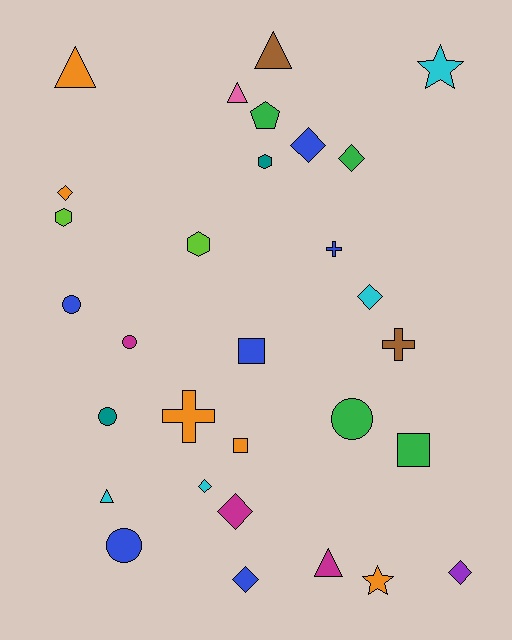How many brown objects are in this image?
There are 2 brown objects.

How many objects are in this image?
There are 30 objects.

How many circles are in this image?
There are 5 circles.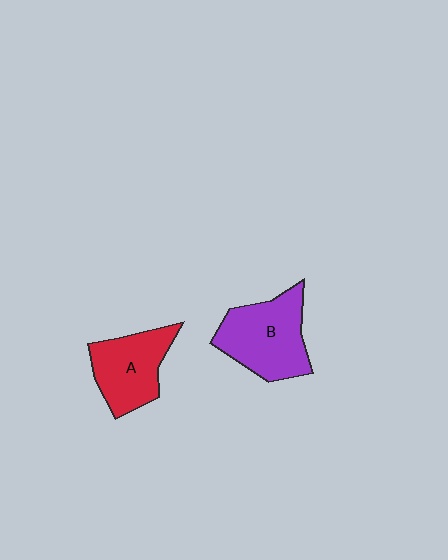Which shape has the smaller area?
Shape A (red).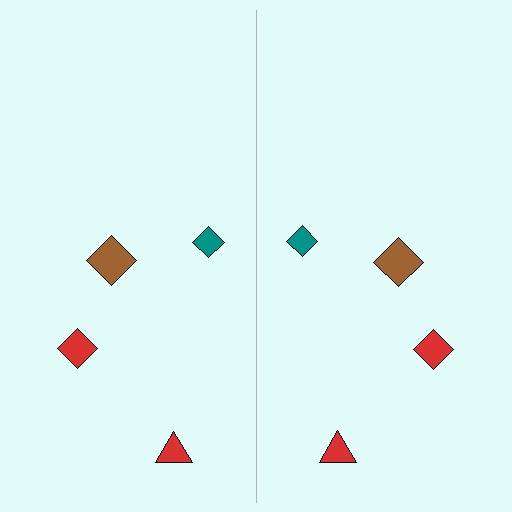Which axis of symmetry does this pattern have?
The pattern has a vertical axis of symmetry running through the center of the image.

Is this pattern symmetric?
Yes, this pattern has bilateral (reflection) symmetry.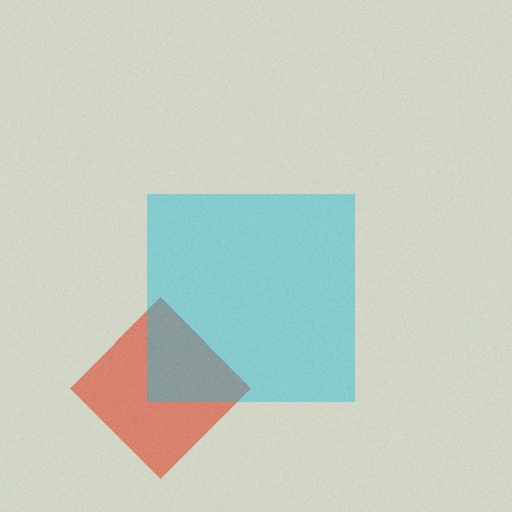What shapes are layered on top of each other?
The layered shapes are: a red diamond, a cyan square.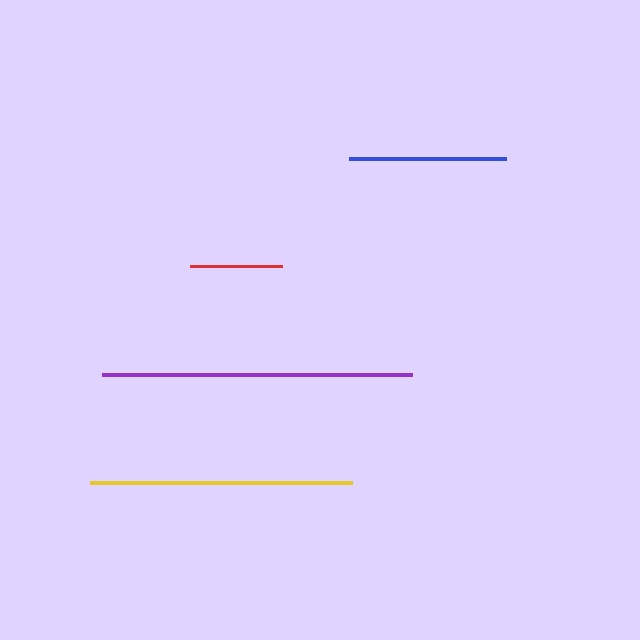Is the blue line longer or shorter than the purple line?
The purple line is longer than the blue line.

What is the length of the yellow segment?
The yellow segment is approximately 262 pixels long.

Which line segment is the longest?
The purple line is the longest at approximately 309 pixels.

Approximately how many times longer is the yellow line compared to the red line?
The yellow line is approximately 2.9 times the length of the red line.